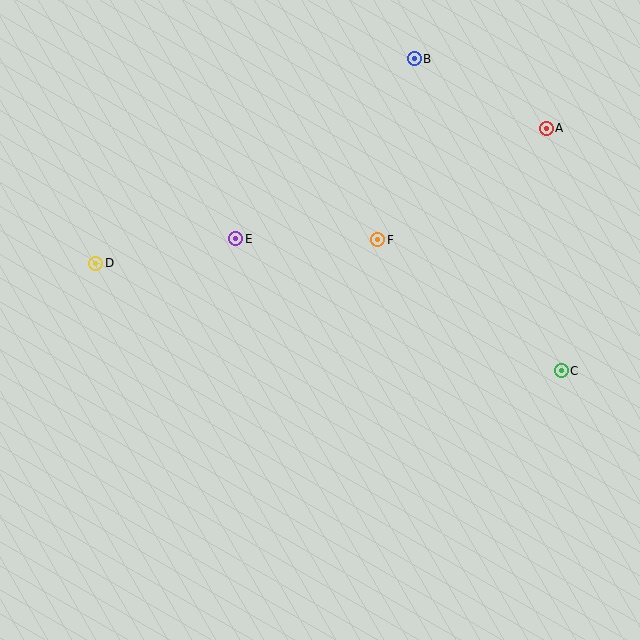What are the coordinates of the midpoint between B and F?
The midpoint between B and F is at (396, 149).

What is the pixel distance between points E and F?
The distance between E and F is 142 pixels.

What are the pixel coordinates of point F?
Point F is at (378, 240).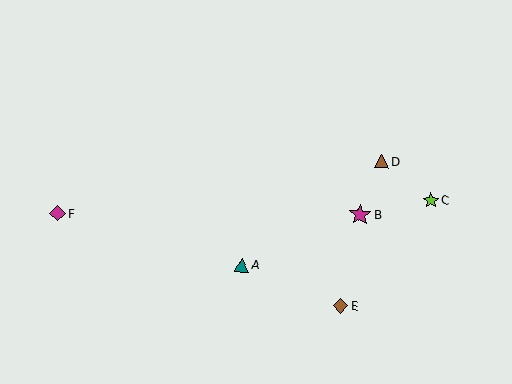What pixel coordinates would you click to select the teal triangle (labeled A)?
Click at (242, 265) to select the teal triangle A.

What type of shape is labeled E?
Shape E is a brown diamond.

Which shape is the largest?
The magenta star (labeled B) is the largest.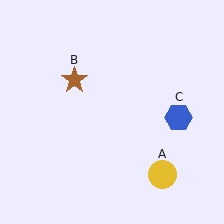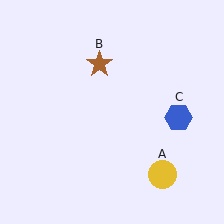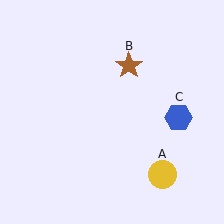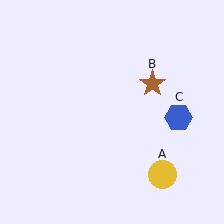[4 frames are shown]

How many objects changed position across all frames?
1 object changed position: brown star (object B).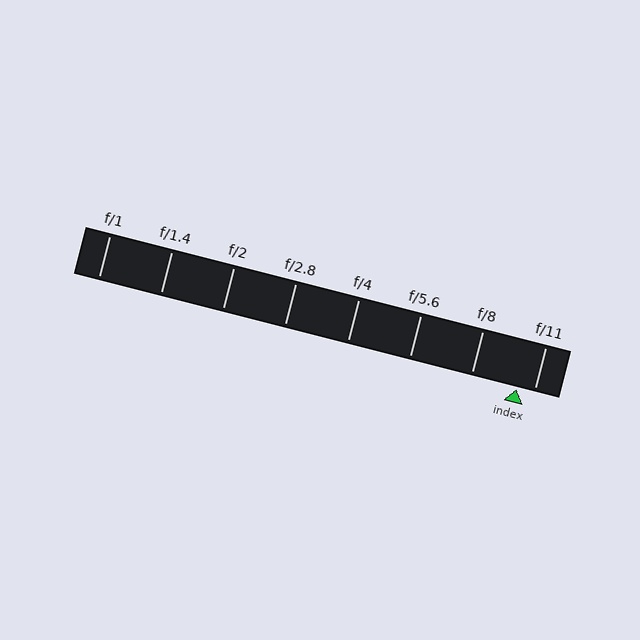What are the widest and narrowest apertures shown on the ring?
The widest aperture shown is f/1 and the narrowest is f/11.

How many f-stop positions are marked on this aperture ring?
There are 8 f-stop positions marked.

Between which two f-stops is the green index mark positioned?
The index mark is between f/8 and f/11.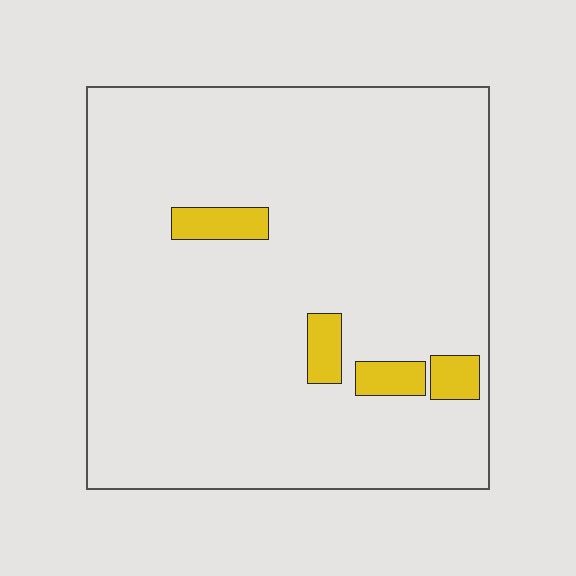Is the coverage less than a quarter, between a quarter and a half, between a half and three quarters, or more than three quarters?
Less than a quarter.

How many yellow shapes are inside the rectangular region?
4.